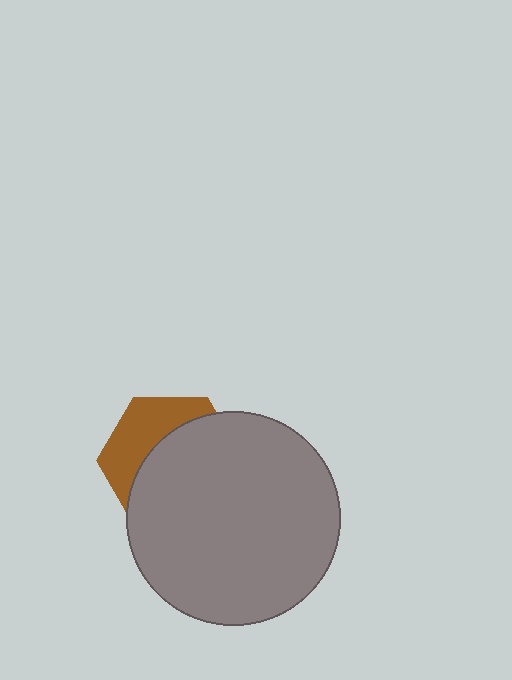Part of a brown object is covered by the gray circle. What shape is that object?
It is a hexagon.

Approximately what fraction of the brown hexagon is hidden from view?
Roughly 64% of the brown hexagon is hidden behind the gray circle.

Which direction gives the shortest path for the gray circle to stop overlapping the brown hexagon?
Moving toward the lower-right gives the shortest separation.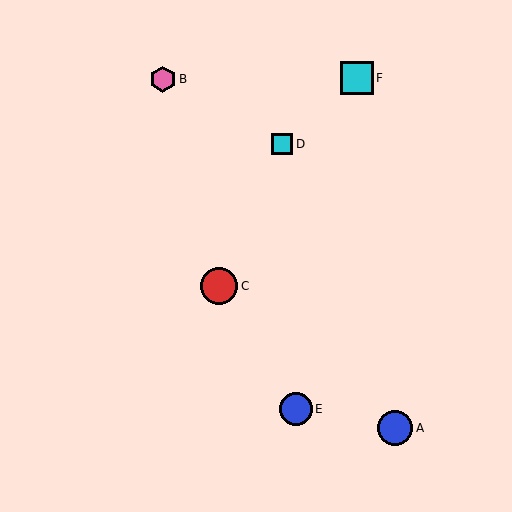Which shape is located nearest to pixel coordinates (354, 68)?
The cyan square (labeled F) at (357, 78) is nearest to that location.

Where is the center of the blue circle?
The center of the blue circle is at (296, 409).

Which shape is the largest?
The red circle (labeled C) is the largest.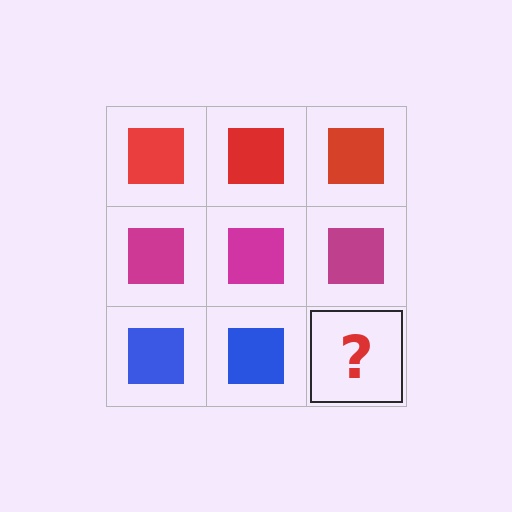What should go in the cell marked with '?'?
The missing cell should contain a blue square.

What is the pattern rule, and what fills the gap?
The rule is that each row has a consistent color. The gap should be filled with a blue square.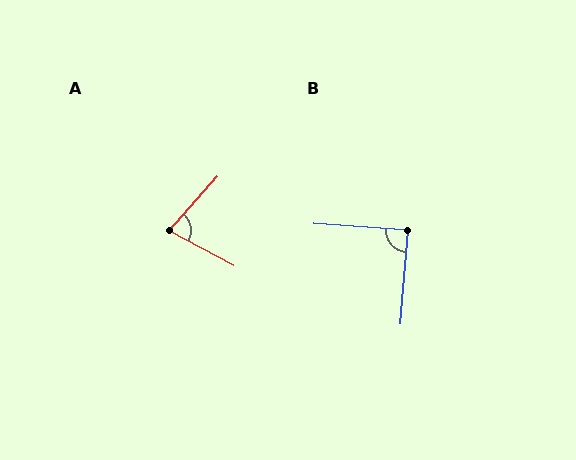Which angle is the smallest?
A, at approximately 76 degrees.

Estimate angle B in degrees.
Approximately 89 degrees.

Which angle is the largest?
B, at approximately 89 degrees.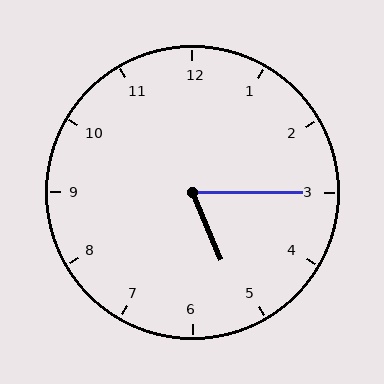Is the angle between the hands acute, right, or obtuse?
It is acute.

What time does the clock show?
5:15.